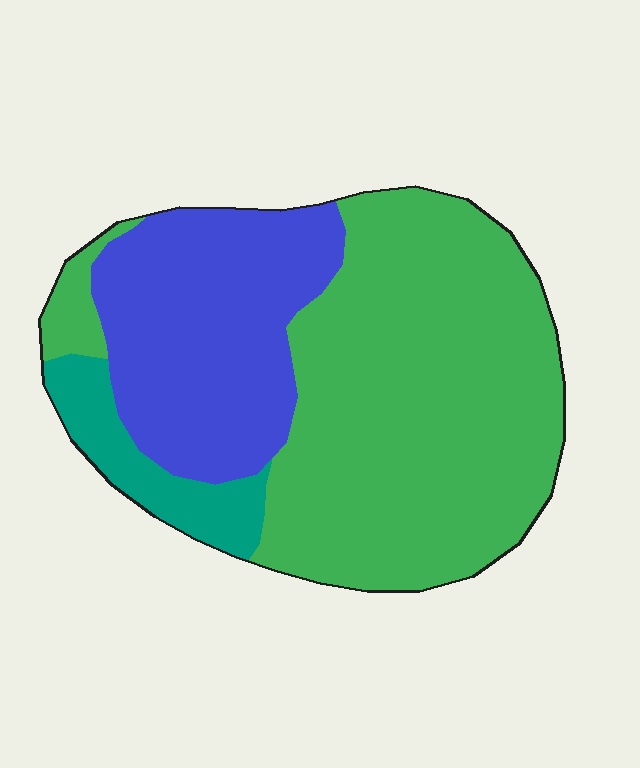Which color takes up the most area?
Green, at roughly 60%.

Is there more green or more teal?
Green.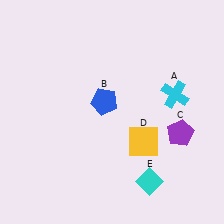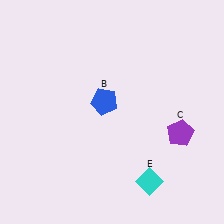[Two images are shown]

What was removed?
The cyan cross (A), the yellow square (D) were removed in Image 2.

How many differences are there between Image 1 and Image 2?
There are 2 differences between the two images.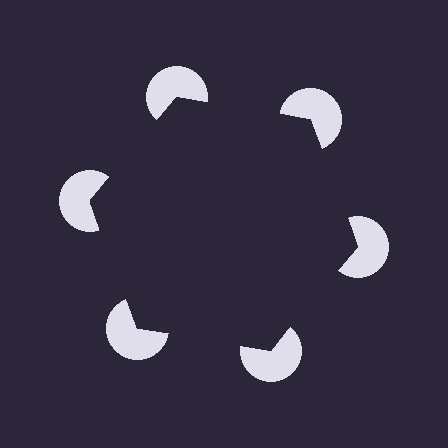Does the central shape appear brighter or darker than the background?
It typically appears slightly darker than the background, even though no actual brightness change is drawn.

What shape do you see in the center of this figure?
An illusory hexagon — its edges are inferred from the aligned wedge cuts in the pac-man discs, not physically drawn.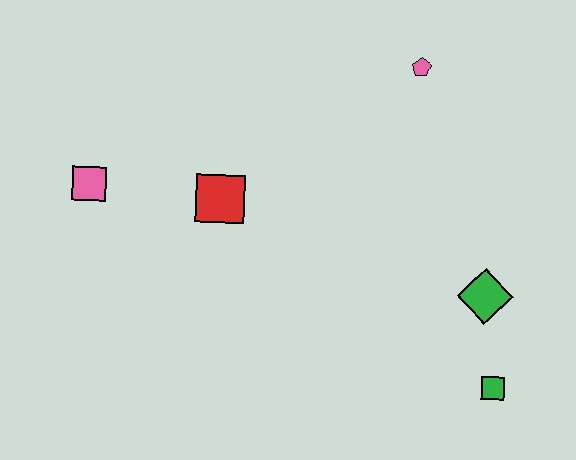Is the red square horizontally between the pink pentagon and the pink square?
Yes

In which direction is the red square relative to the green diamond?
The red square is to the left of the green diamond.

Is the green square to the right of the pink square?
Yes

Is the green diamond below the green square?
No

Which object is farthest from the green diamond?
The pink square is farthest from the green diamond.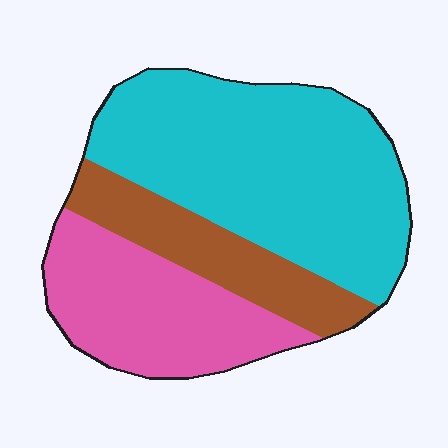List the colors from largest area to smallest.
From largest to smallest: cyan, pink, brown.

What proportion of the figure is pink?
Pink covers around 30% of the figure.